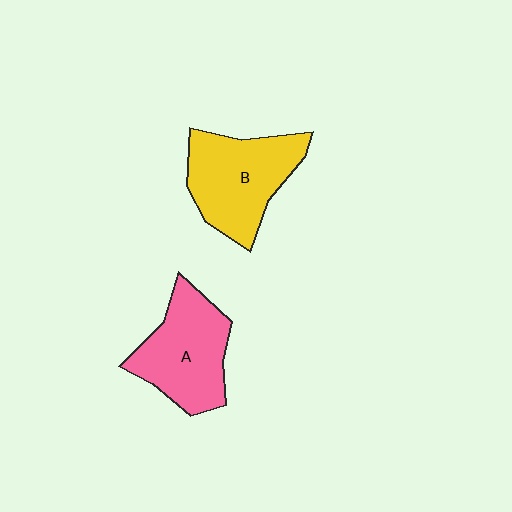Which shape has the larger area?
Shape B (yellow).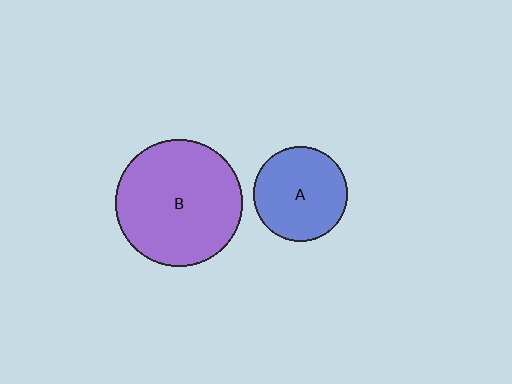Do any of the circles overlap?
No, none of the circles overlap.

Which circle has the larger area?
Circle B (purple).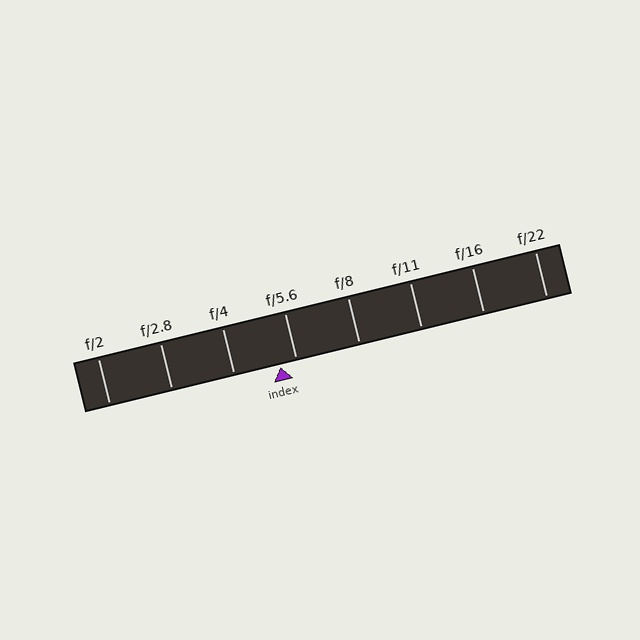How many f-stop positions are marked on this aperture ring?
There are 8 f-stop positions marked.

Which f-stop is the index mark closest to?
The index mark is closest to f/5.6.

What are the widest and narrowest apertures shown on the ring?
The widest aperture shown is f/2 and the narrowest is f/22.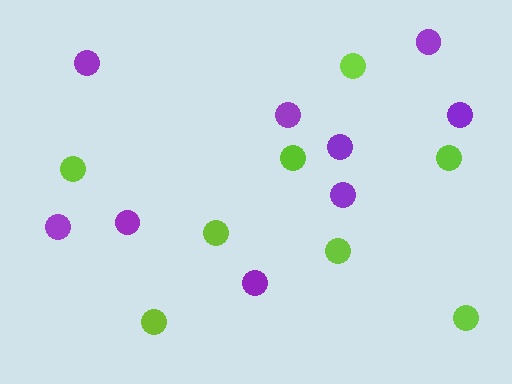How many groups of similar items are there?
There are 2 groups: one group of lime circles (8) and one group of purple circles (9).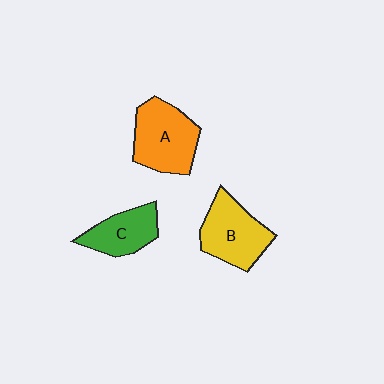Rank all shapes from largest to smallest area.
From largest to smallest: A (orange), B (yellow), C (green).